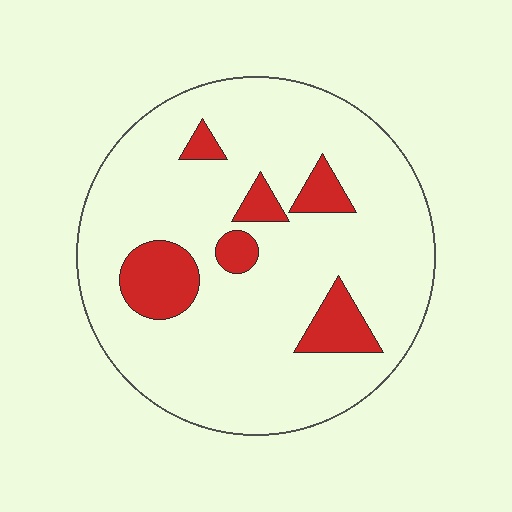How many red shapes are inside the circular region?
6.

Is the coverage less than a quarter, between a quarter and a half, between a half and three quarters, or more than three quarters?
Less than a quarter.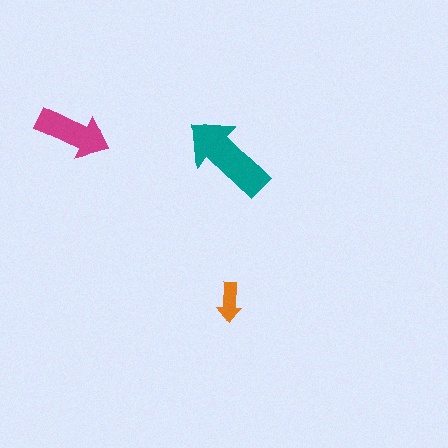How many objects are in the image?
There are 3 objects in the image.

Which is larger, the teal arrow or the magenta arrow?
The teal one.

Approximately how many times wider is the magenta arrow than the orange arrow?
About 2 times wider.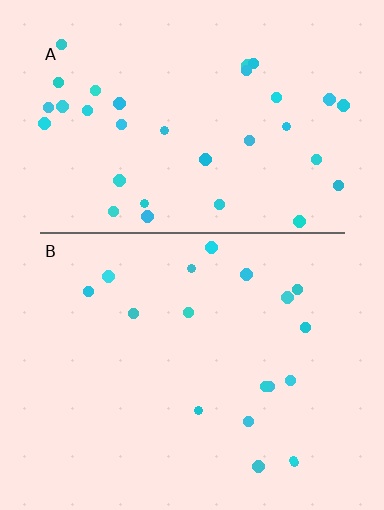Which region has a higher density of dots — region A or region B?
A (the top).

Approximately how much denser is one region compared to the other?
Approximately 1.9× — region A over region B.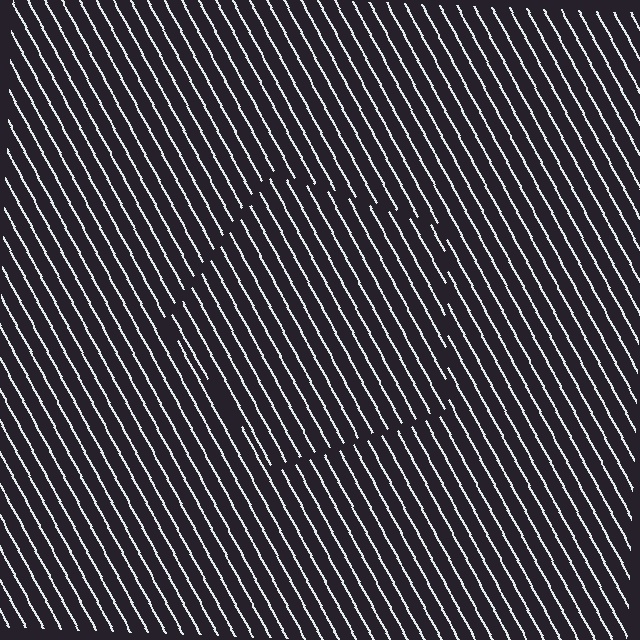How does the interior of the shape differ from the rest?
The interior of the shape contains the same grating, shifted by half a period — the contour is defined by the phase discontinuity where line-ends from the inner and outer gratings abut.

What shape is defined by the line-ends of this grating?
An illusory pentagon. The interior of the shape contains the same grating, shifted by half a period — the contour is defined by the phase discontinuity where line-ends from the inner and outer gratings abut.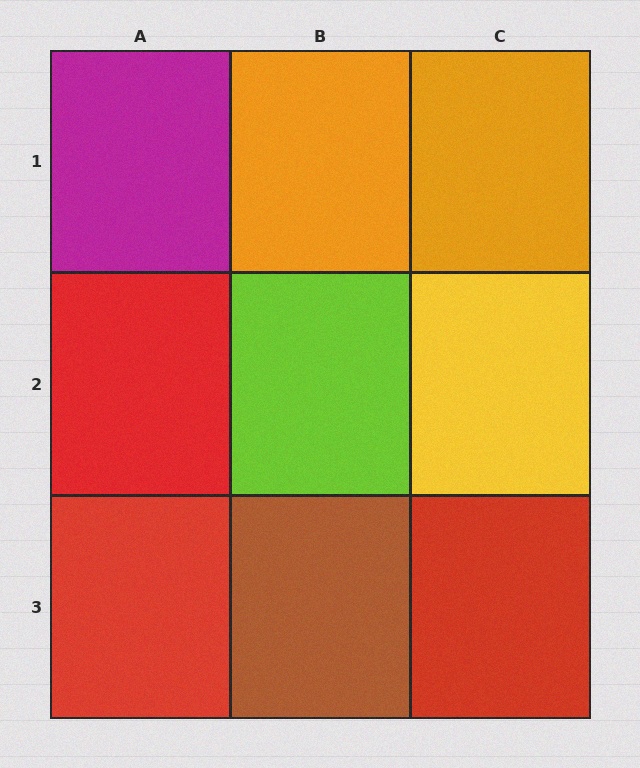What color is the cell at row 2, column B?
Lime.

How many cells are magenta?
1 cell is magenta.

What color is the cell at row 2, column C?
Yellow.